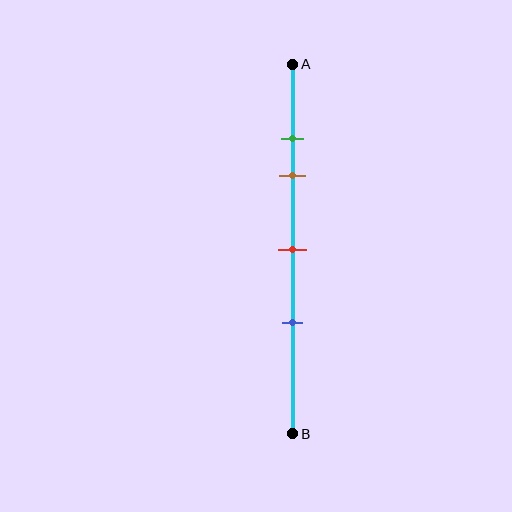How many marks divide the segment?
There are 4 marks dividing the segment.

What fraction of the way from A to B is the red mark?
The red mark is approximately 50% (0.5) of the way from A to B.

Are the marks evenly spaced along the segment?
No, the marks are not evenly spaced.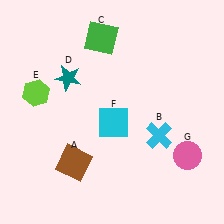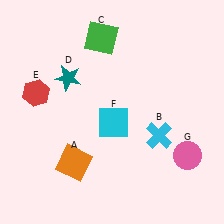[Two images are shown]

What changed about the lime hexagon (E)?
In Image 1, E is lime. In Image 2, it changed to red.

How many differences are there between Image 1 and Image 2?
There are 2 differences between the two images.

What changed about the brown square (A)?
In Image 1, A is brown. In Image 2, it changed to orange.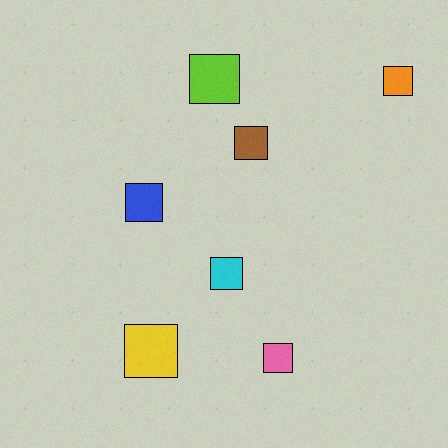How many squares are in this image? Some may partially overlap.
There are 7 squares.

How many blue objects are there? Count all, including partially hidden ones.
There is 1 blue object.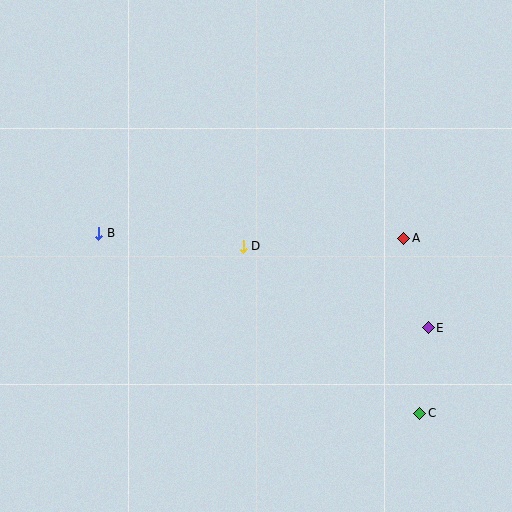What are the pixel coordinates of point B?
Point B is at (99, 233).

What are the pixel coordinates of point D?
Point D is at (243, 246).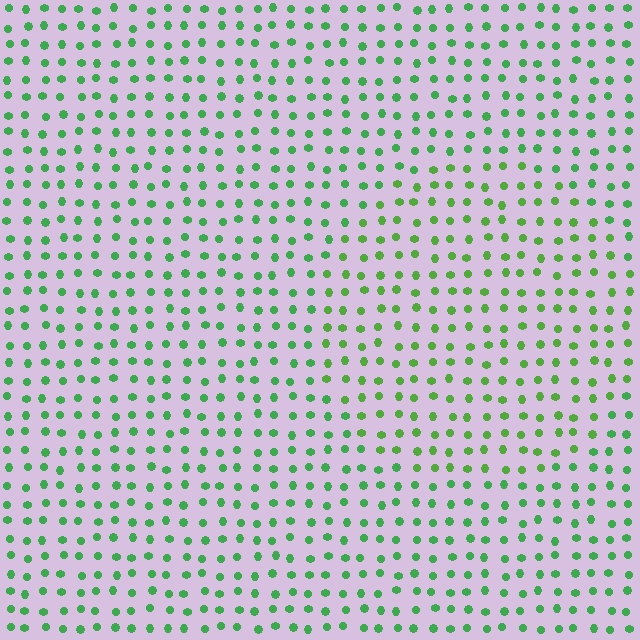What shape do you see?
I see a circle.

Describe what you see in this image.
The image is filled with small green elements in a uniform arrangement. A circle-shaped region is visible where the elements are tinted to a slightly different hue, forming a subtle color boundary.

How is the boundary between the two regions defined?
The boundary is defined purely by a slight shift in hue (about 21 degrees). Spacing, size, and orientation are identical on both sides.